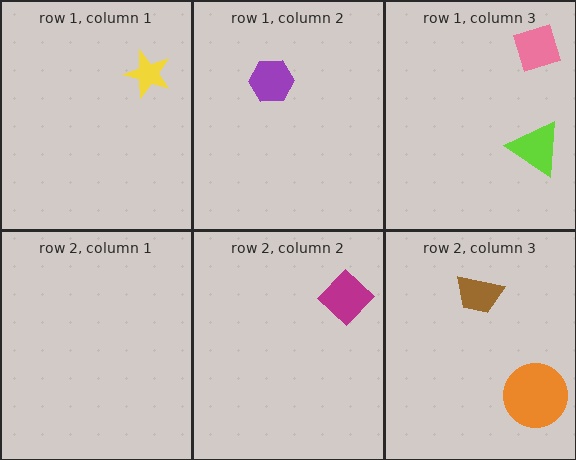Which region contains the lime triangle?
The row 1, column 3 region.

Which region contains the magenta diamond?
The row 2, column 2 region.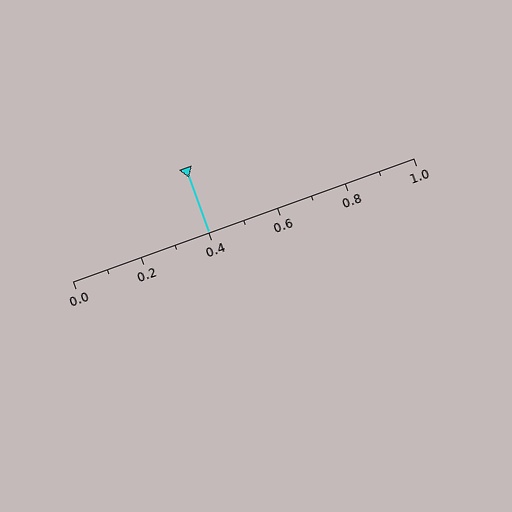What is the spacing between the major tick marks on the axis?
The major ticks are spaced 0.2 apart.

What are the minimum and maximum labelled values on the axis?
The axis runs from 0.0 to 1.0.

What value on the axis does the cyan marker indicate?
The marker indicates approximately 0.4.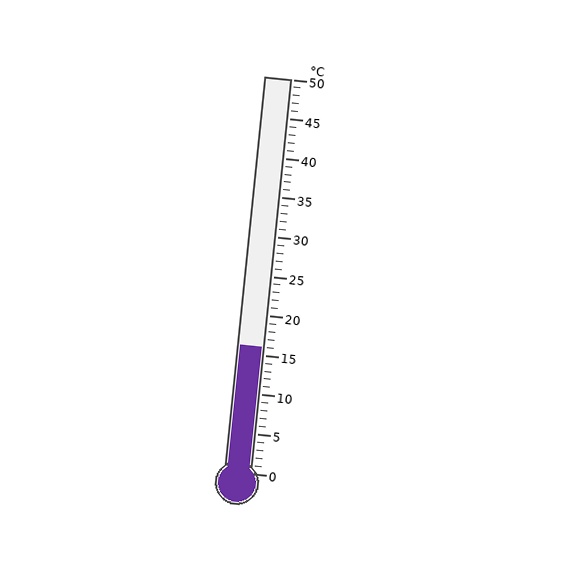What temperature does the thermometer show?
The thermometer shows approximately 16°C.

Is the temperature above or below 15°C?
The temperature is above 15°C.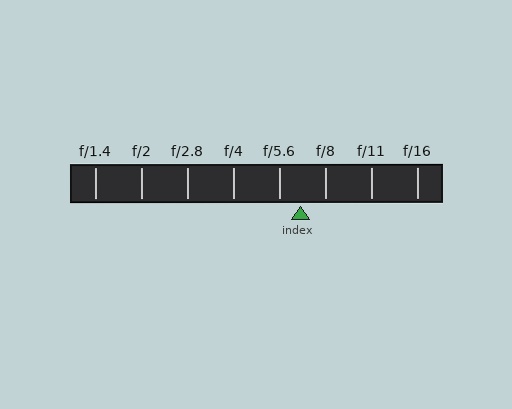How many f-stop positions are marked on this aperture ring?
There are 8 f-stop positions marked.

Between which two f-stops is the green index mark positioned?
The index mark is between f/5.6 and f/8.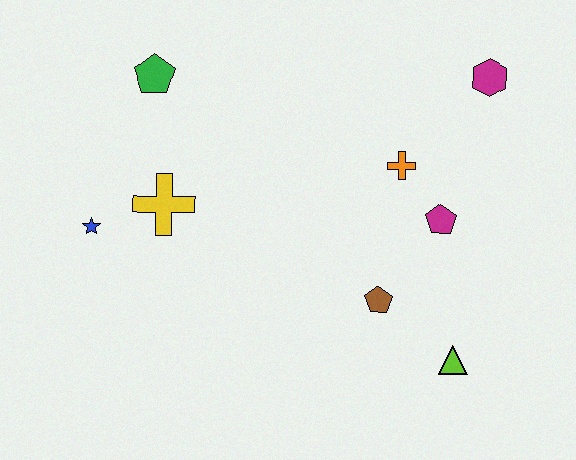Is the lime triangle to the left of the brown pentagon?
No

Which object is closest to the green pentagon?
The yellow cross is closest to the green pentagon.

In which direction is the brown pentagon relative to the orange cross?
The brown pentagon is below the orange cross.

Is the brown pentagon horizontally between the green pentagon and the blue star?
No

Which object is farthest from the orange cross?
The blue star is farthest from the orange cross.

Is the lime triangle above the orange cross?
No